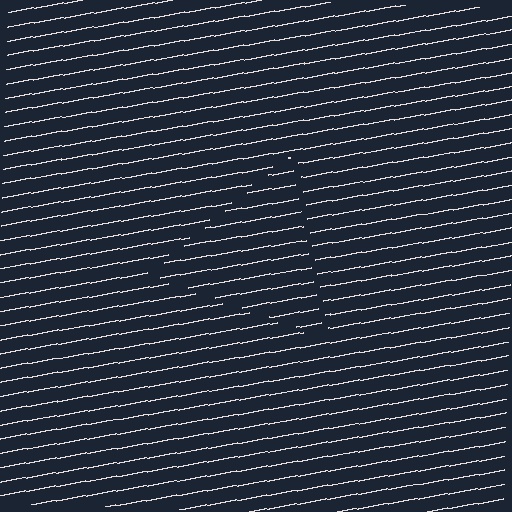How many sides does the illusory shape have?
3 sides — the line-ends trace a triangle.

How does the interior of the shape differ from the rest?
The interior of the shape contains the same grating, shifted by half a period — the contour is defined by the phase discontinuity where line-ends from the inner and outer gratings abut.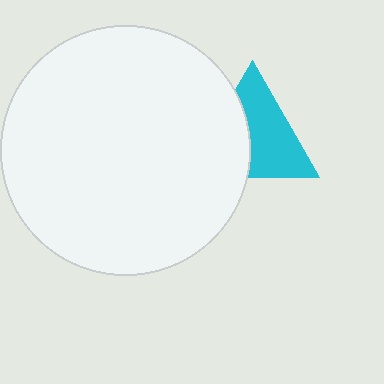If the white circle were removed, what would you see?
You would see the complete cyan triangle.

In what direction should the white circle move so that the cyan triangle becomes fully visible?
The white circle should move left. That is the shortest direction to clear the overlap and leave the cyan triangle fully visible.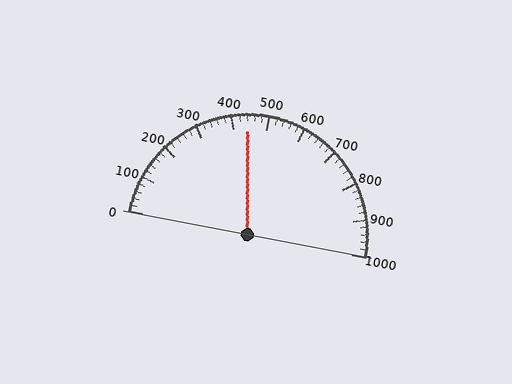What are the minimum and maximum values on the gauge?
The gauge ranges from 0 to 1000.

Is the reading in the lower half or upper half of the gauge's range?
The reading is in the lower half of the range (0 to 1000).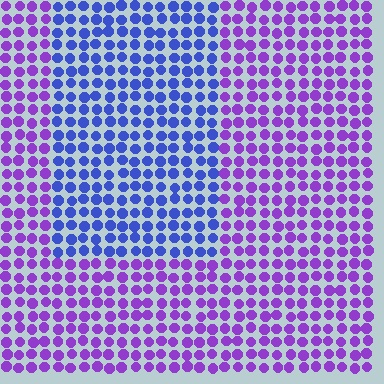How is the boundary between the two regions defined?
The boundary is defined purely by a slight shift in hue (about 45 degrees). Spacing, size, and orientation are identical on both sides.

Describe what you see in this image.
The image is filled with small purple elements in a uniform arrangement. A rectangle-shaped region is visible where the elements are tinted to a slightly different hue, forming a subtle color boundary.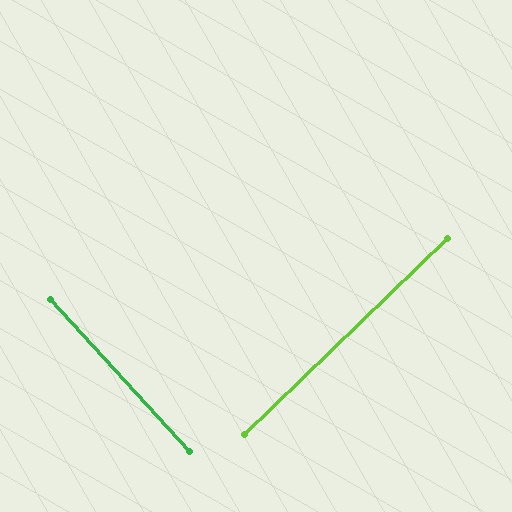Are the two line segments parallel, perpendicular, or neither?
Perpendicular — they meet at approximately 88°.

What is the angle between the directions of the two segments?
Approximately 88 degrees.